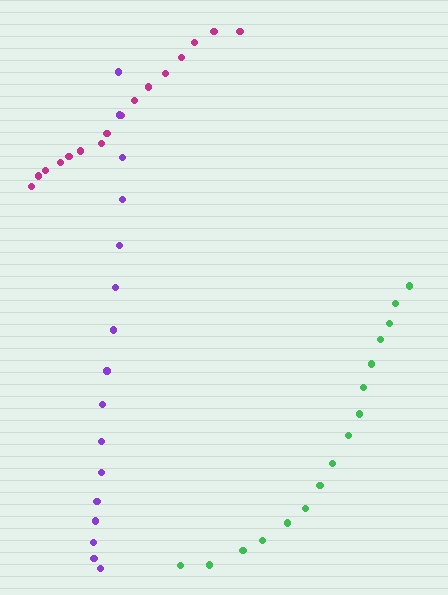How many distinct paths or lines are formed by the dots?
There are 3 distinct paths.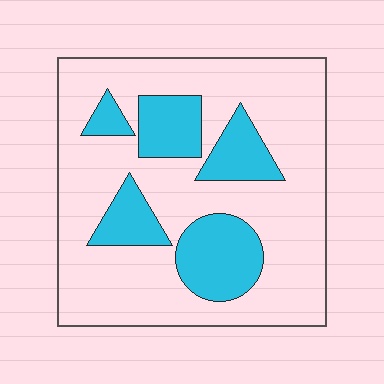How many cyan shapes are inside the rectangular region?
5.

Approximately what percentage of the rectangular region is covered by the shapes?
Approximately 25%.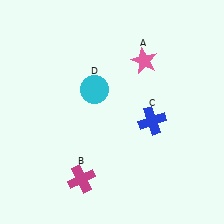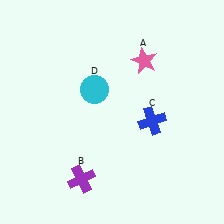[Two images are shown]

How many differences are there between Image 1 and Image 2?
There is 1 difference between the two images.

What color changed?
The cross (B) changed from magenta in Image 1 to purple in Image 2.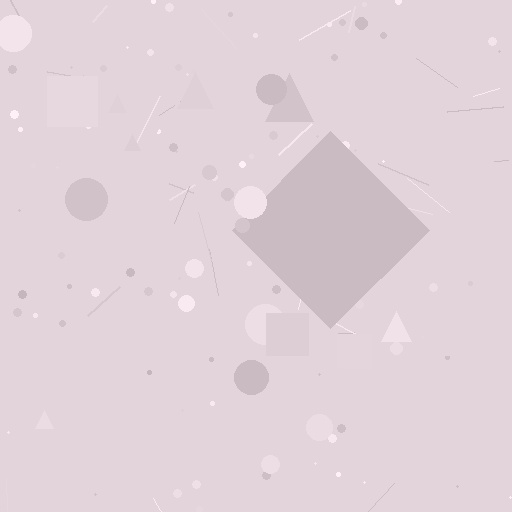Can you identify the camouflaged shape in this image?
The camouflaged shape is a diamond.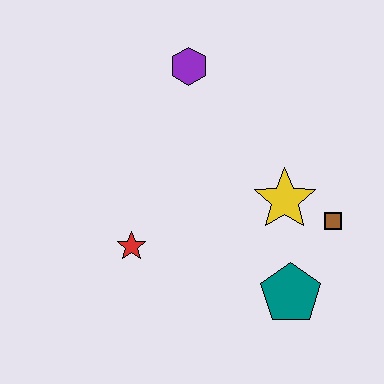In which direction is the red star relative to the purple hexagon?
The red star is below the purple hexagon.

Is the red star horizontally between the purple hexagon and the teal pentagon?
No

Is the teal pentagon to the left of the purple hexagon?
No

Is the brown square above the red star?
Yes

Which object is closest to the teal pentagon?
The brown square is closest to the teal pentagon.